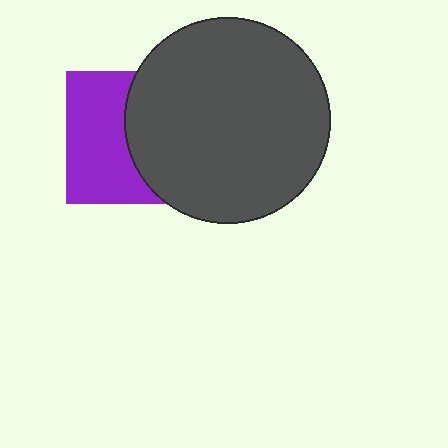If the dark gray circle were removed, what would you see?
You would see the complete purple square.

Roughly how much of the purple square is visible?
About half of it is visible (roughly 51%).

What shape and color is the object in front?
The object in front is a dark gray circle.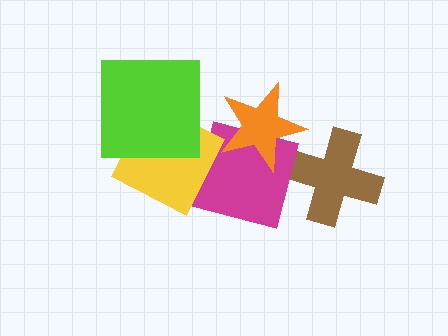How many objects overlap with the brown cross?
0 objects overlap with the brown cross.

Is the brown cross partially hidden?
No, no other shape covers it.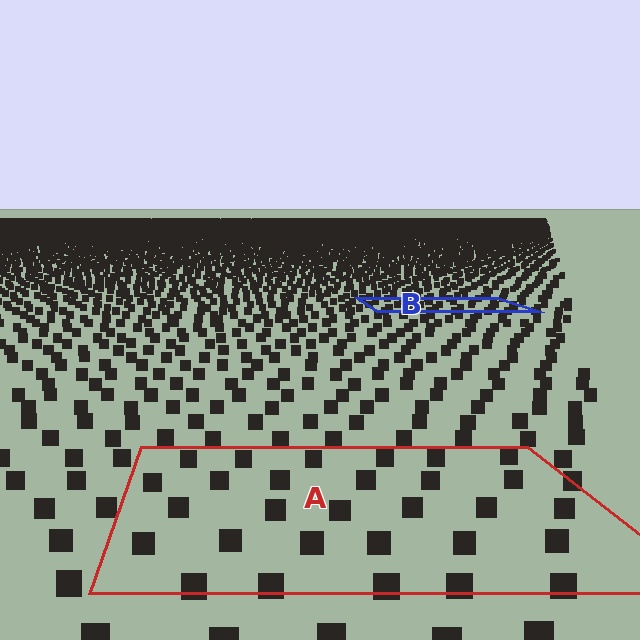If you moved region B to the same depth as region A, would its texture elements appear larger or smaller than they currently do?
They would appear larger. At a closer depth, the same texture elements are projected at a bigger on-screen size.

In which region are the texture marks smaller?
The texture marks are smaller in region B, because it is farther away.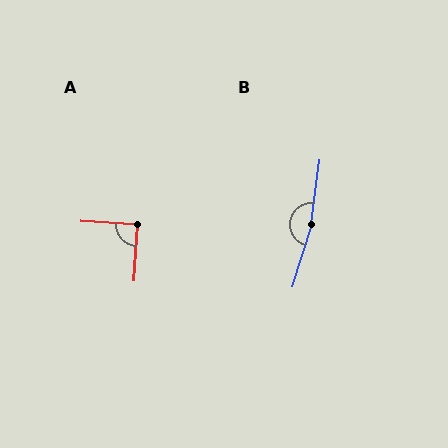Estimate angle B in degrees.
Approximately 170 degrees.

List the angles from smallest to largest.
A (90°), B (170°).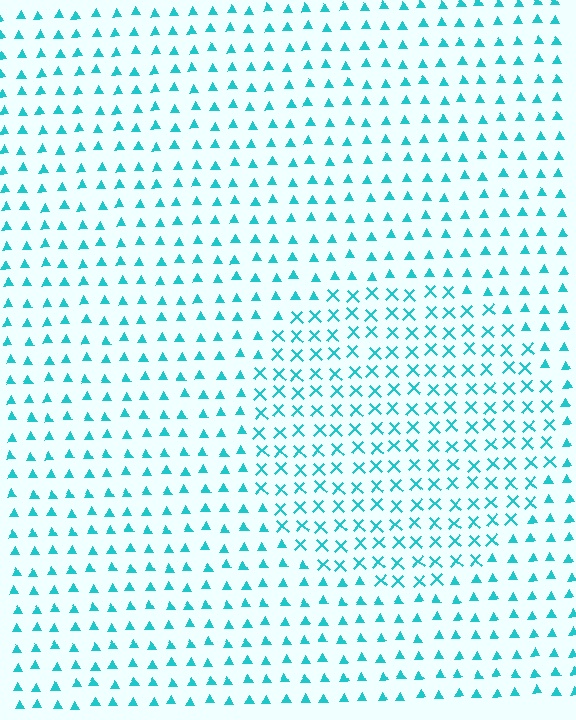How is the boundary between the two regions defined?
The boundary is defined by a change in element shape: X marks inside vs. triangles outside. All elements share the same color and spacing.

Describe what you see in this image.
The image is filled with small cyan elements arranged in a uniform grid. A circle-shaped region contains X marks, while the surrounding area contains triangles. The boundary is defined purely by the change in element shape.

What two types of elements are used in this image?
The image uses X marks inside the circle region and triangles outside it.